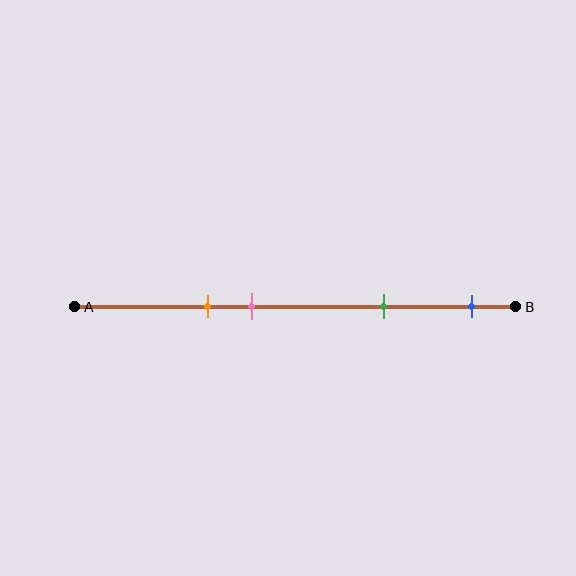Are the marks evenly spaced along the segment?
No, the marks are not evenly spaced.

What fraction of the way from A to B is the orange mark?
The orange mark is approximately 30% (0.3) of the way from A to B.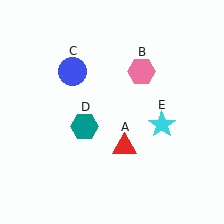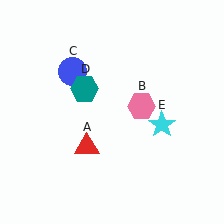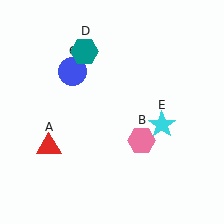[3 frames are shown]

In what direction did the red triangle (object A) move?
The red triangle (object A) moved left.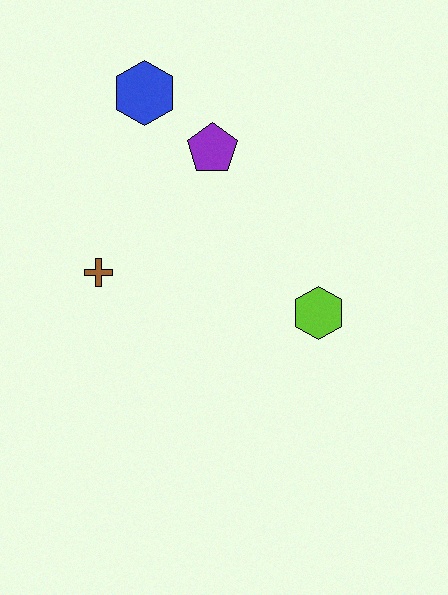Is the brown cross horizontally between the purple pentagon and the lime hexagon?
No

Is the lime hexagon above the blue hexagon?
No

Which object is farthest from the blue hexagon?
The lime hexagon is farthest from the blue hexagon.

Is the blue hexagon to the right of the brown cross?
Yes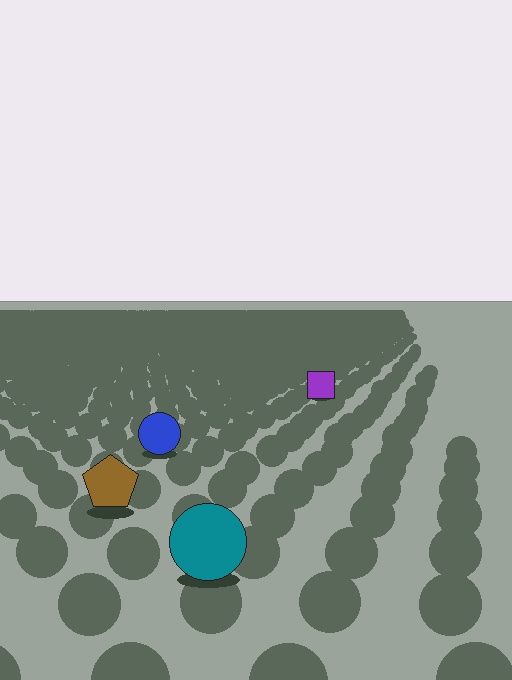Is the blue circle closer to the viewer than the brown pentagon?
No. The brown pentagon is closer — you can tell from the texture gradient: the ground texture is coarser near it.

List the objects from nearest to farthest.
From nearest to farthest: the teal circle, the brown pentagon, the blue circle, the purple square.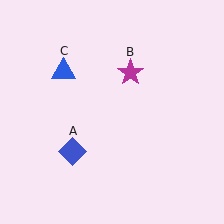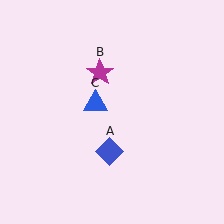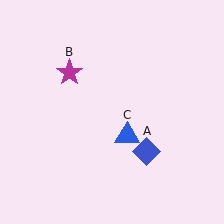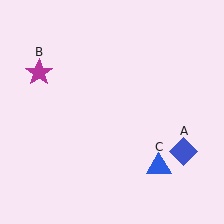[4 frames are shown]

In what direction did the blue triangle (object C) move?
The blue triangle (object C) moved down and to the right.